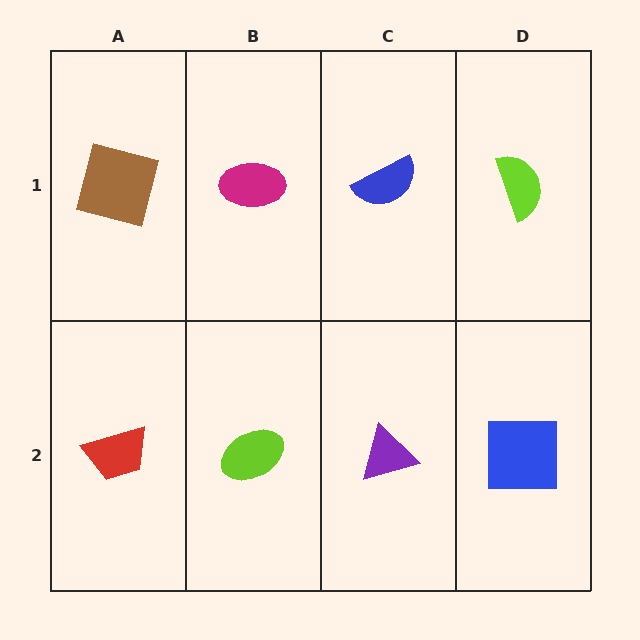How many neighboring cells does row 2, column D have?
2.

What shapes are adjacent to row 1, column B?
A lime ellipse (row 2, column B), a brown square (row 1, column A), a blue semicircle (row 1, column C).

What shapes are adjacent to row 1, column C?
A purple triangle (row 2, column C), a magenta ellipse (row 1, column B), a lime semicircle (row 1, column D).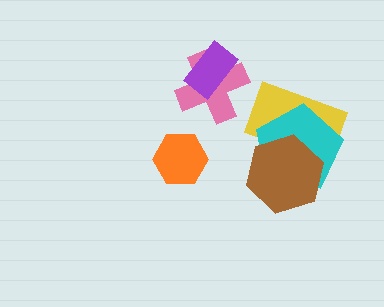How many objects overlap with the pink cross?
1 object overlaps with the pink cross.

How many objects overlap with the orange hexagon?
0 objects overlap with the orange hexagon.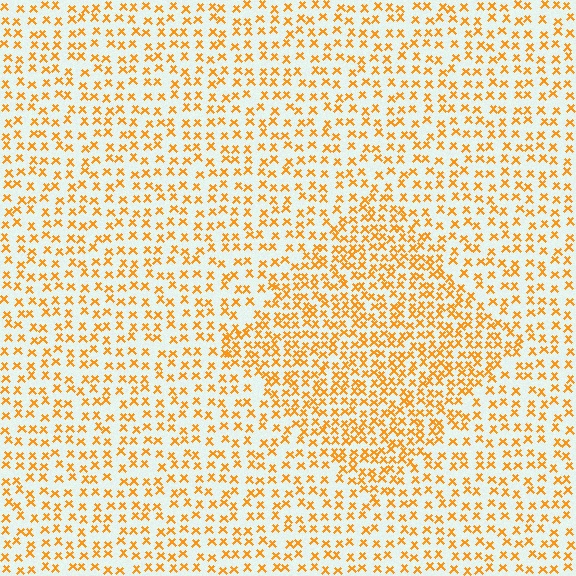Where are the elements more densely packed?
The elements are more densely packed inside the diamond boundary.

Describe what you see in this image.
The image contains small orange elements arranged at two different densities. A diamond-shaped region is visible where the elements are more densely packed than the surrounding area.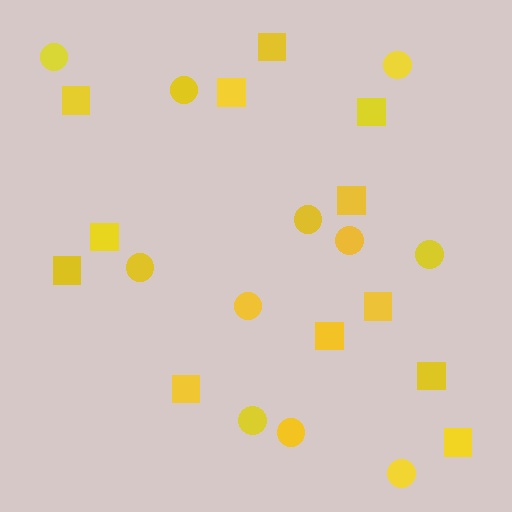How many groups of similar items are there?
There are 2 groups: one group of circles (11) and one group of squares (12).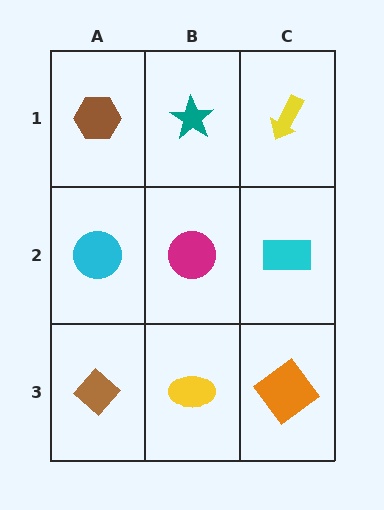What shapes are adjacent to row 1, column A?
A cyan circle (row 2, column A), a teal star (row 1, column B).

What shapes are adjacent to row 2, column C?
A yellow arrow (row 1, column C), an orange diamond (row 3, column C), a magenta circle (row 2, column B).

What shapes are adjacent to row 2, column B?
A teal star (row 1, column B), a yellow ellipse (row 3, column B), a cyan circle (row 2, column A), a cyan rectangle (row 2, column C).